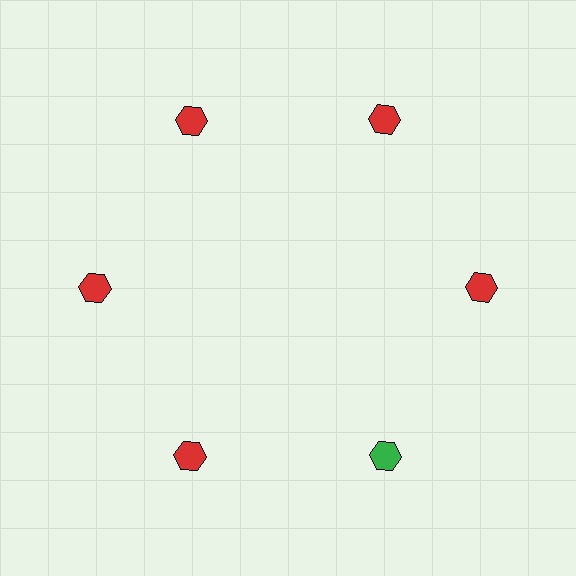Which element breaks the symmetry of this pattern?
The green hexagon at roughly the 5 o'clock position breaks the symmetry. All other shapes are red hexagons.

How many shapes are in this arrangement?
There are 6 shapes arranged in a ring pattern.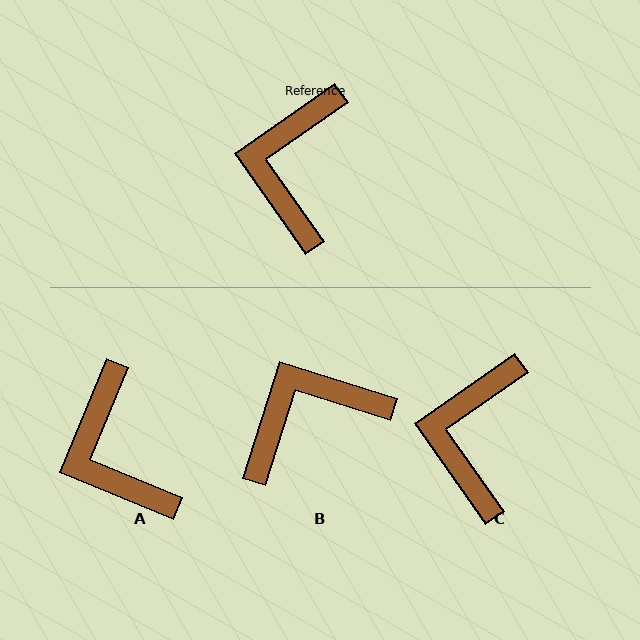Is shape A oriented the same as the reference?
No, it is off by about 32 degrees.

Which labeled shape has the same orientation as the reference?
C.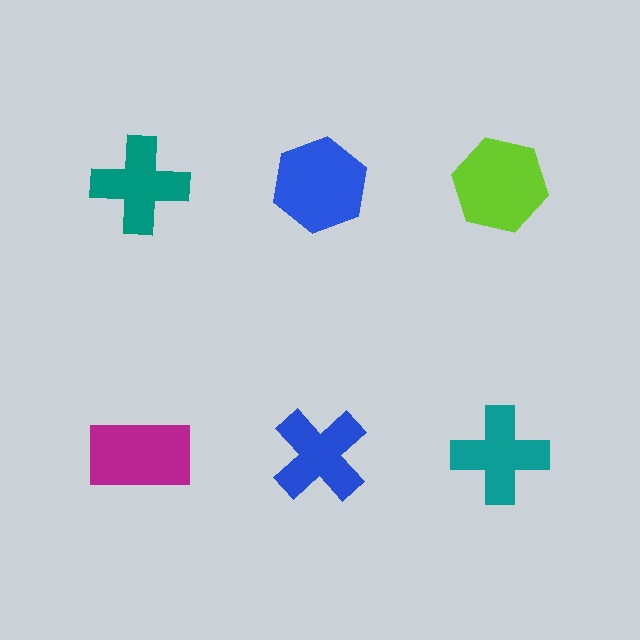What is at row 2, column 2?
A blue cross.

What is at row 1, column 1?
A teal cross.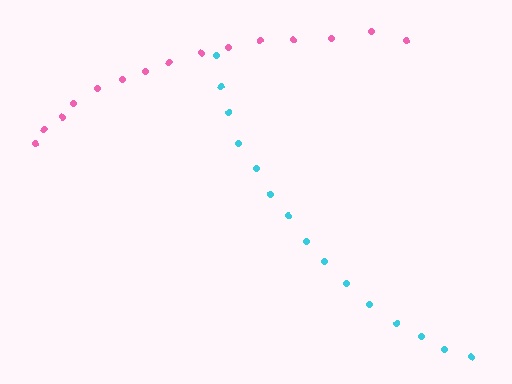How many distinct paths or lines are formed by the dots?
There are 2 distinct paths.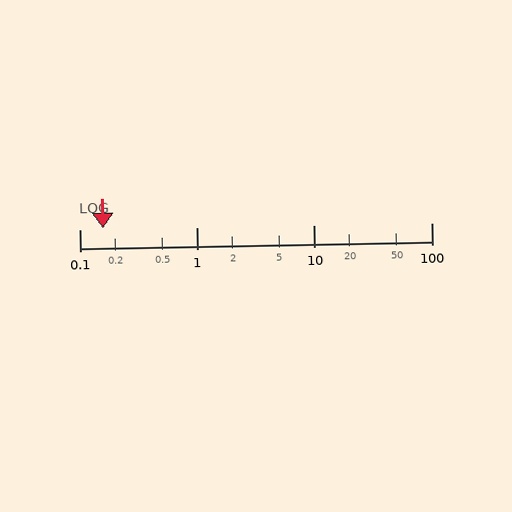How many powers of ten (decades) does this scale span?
The scale spans 3 decades, from 0.1 to 100.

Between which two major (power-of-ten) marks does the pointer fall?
The pointer is between 0.1 and 1.